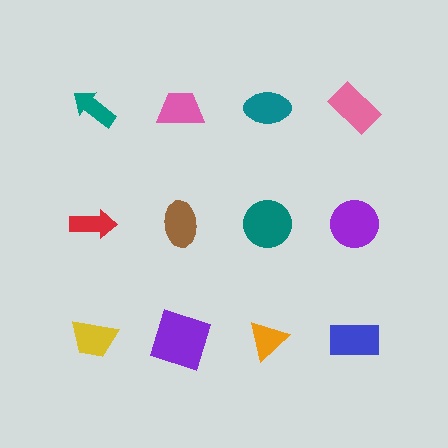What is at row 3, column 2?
A purple square.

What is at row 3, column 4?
A blue rectangle.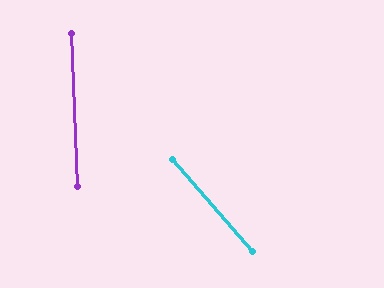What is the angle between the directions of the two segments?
Approximately 39 degrees.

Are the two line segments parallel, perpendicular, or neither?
Neither parallel nor perpendicular — they differ by about 39°.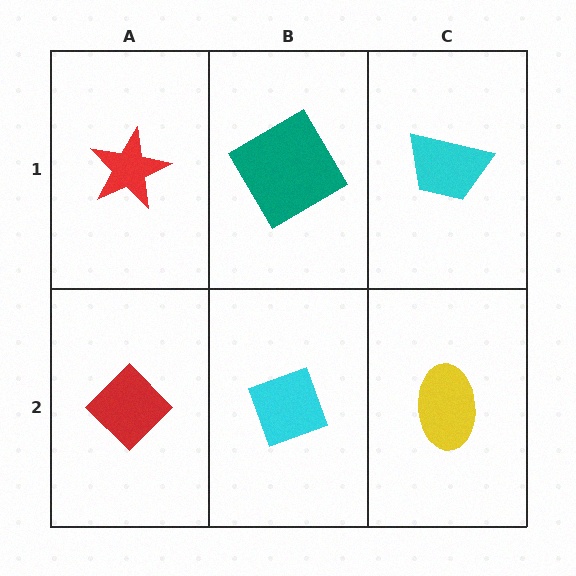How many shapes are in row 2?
3 shapes.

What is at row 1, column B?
A teal diamond.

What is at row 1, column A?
A red star.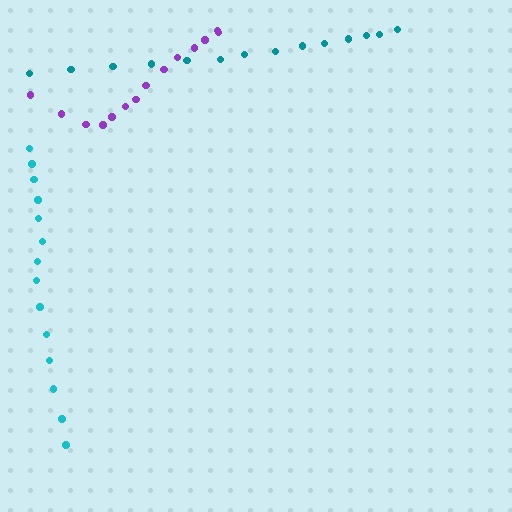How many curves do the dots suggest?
There are 3 distinct paths.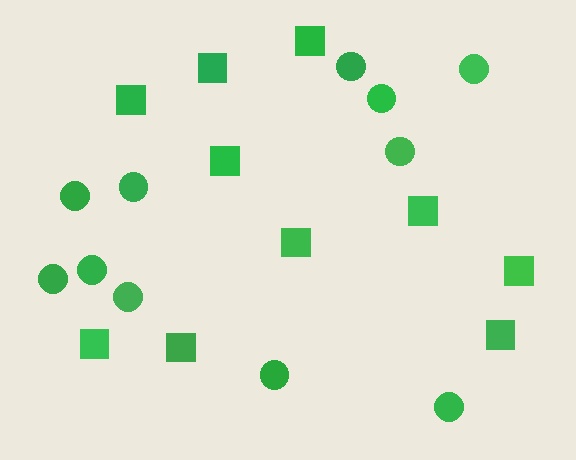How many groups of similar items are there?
There are 2 groups: one group of squares (10) and one group of circles (11).